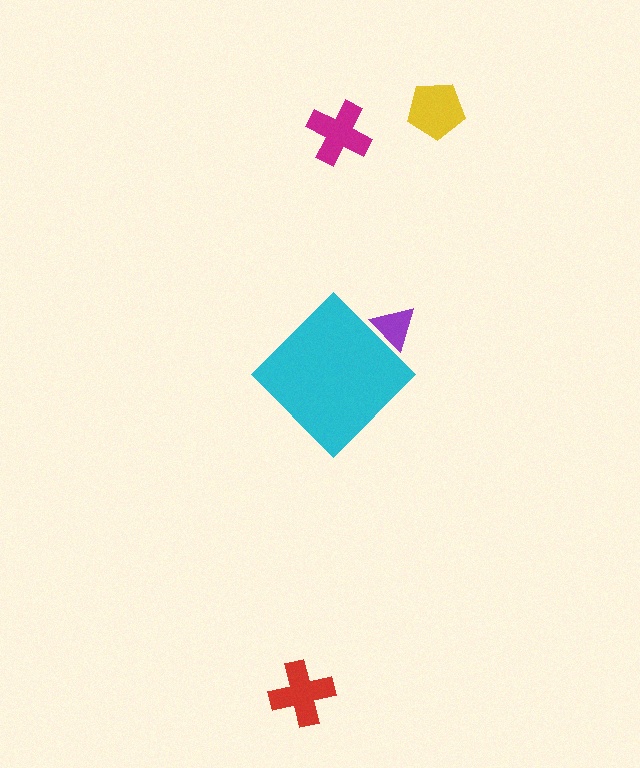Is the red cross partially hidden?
No, the red cross is fully visible.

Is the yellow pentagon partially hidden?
No, the yellow pentagon is fully visible.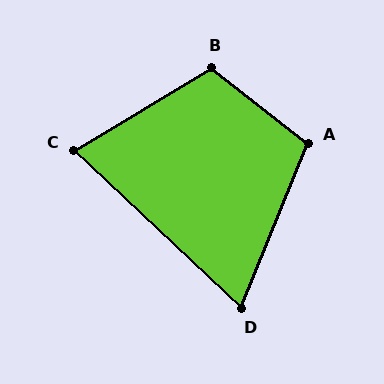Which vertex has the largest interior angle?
B, at approximately 111 degrees.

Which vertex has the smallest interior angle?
D, at approximately 69 degrees.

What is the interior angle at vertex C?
Approximately 74 degrees (acute).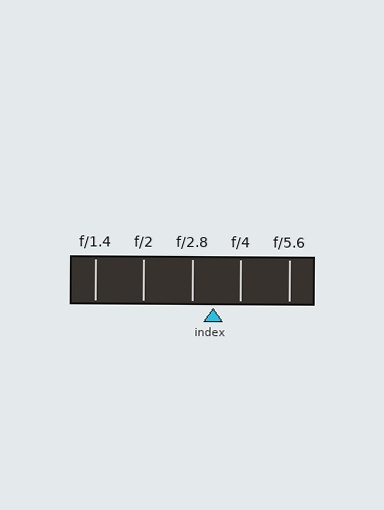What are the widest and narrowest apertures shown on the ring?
The widest aperture shown is f/1.4 and the narrowest is f/5.6.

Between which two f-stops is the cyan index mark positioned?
The index mark is between f/2.8 and f/4.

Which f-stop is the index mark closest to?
The index mark is closest to f/2.8.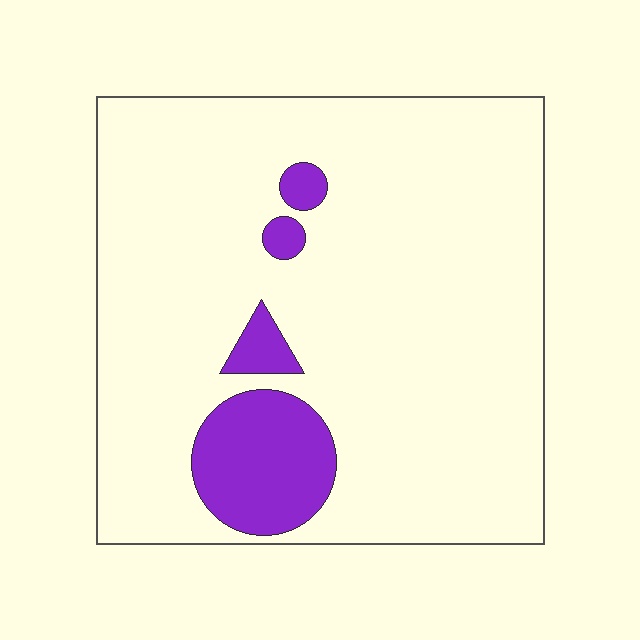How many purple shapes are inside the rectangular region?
4.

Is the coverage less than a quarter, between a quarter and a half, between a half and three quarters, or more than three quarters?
Less than a quarter.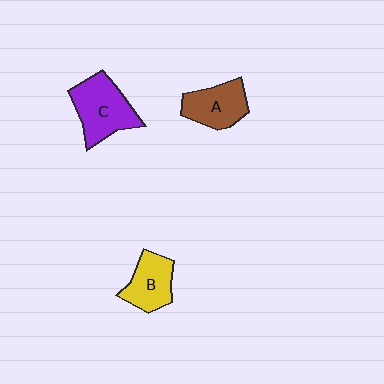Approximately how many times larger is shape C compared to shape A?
Approximately 1.3 times.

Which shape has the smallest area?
Shape B (yellow).